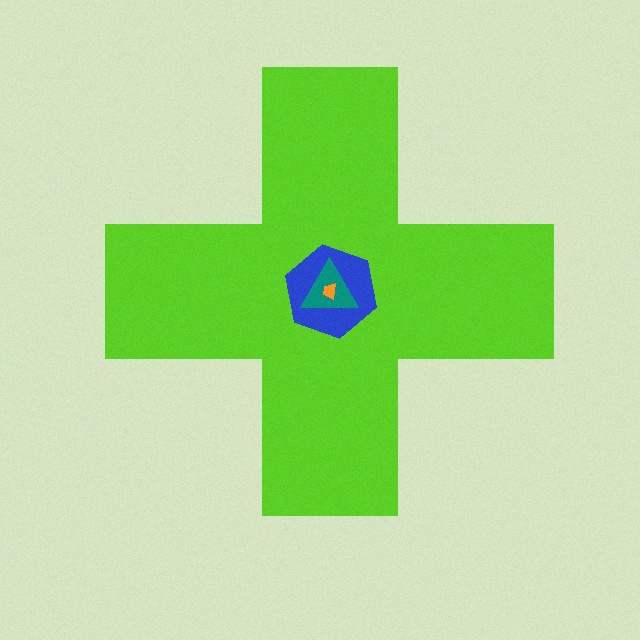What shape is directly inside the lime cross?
The blue hexagon.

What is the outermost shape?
The lime cross.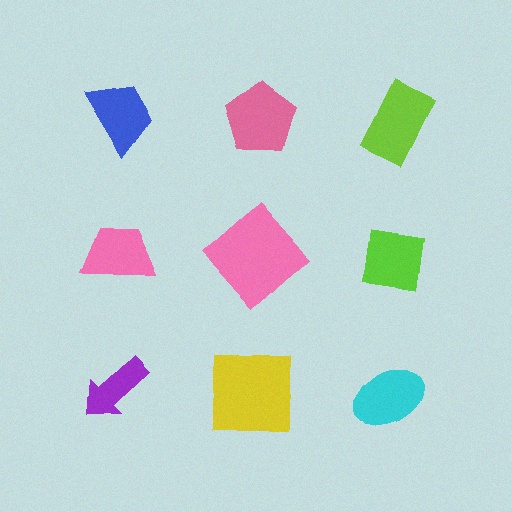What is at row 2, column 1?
A pink trapezoid.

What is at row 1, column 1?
A blue trapezoid.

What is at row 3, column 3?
A cyan ellipse.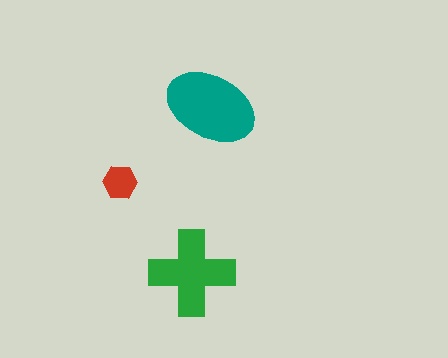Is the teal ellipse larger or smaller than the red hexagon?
Larger.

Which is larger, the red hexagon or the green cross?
The green cross.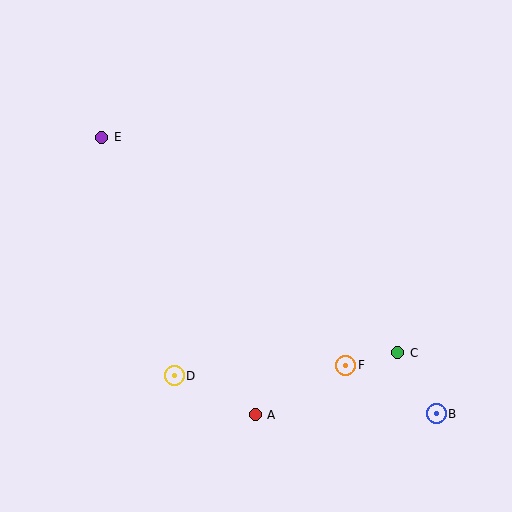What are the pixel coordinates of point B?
Point B is at (436, 414).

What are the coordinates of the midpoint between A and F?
The midpoint between A and F is at (300, 390).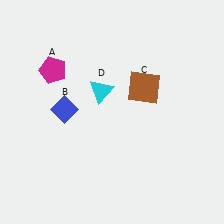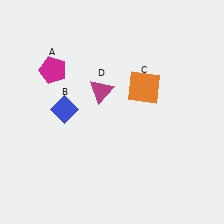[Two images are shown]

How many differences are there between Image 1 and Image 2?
There are 2 differences between the two images.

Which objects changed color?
C changed from brown to orange. D changed from cyan to magenta.